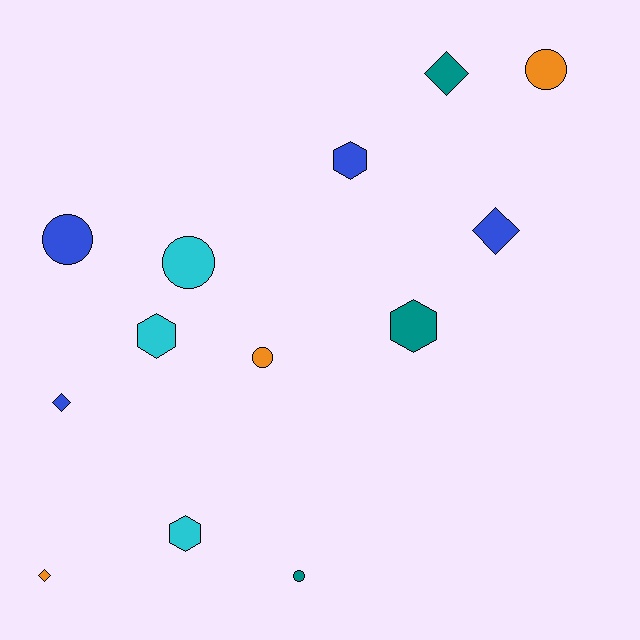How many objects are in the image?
There are 13 objects.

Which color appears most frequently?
Blue, with 4 objects.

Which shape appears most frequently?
Circle, with 5 objects.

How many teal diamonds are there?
There is 1 teal diamond.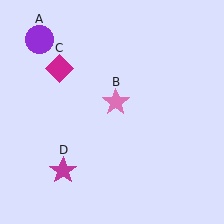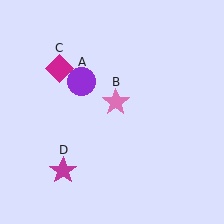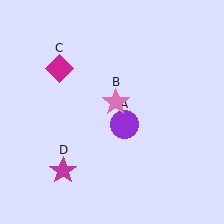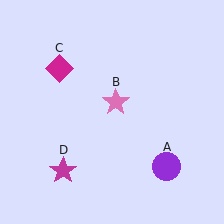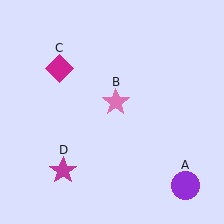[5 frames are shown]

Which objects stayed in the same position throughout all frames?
Pink star (object B) and magenta diamond (object C) and magenta star (object D) remained stationary.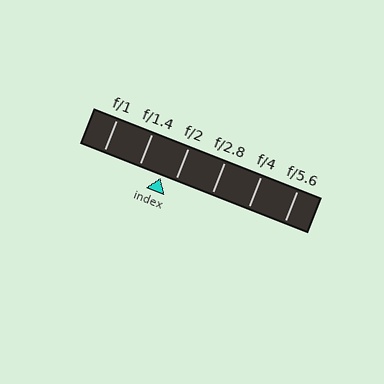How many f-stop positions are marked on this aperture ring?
There are 6 f-stop positions marked.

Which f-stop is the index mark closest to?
The index mark is closest to f/2.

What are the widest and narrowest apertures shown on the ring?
The widest aperture shown is f/1 and the narrowest is f/5.6.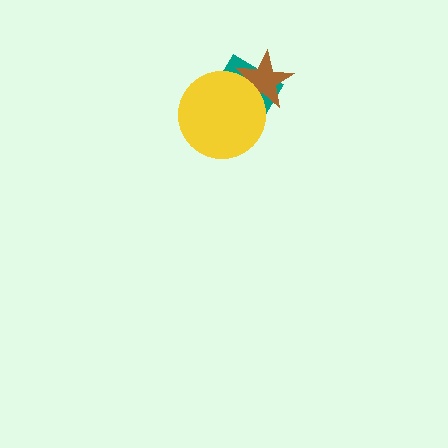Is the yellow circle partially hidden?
No, no other shape covers it.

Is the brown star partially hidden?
Yes, it is partially covered by another shape.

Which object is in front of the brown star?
The yellow circle is in front of the brown star.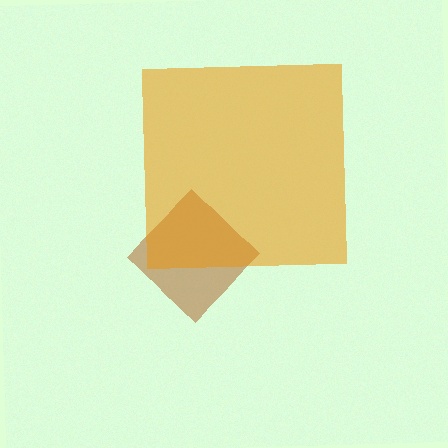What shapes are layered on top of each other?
The layered shapes are: a brown diamond, an orange square.